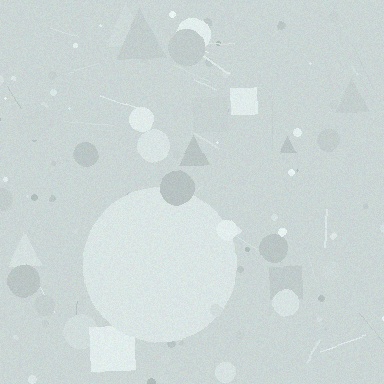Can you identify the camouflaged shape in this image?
The camouflaged shape is a circle.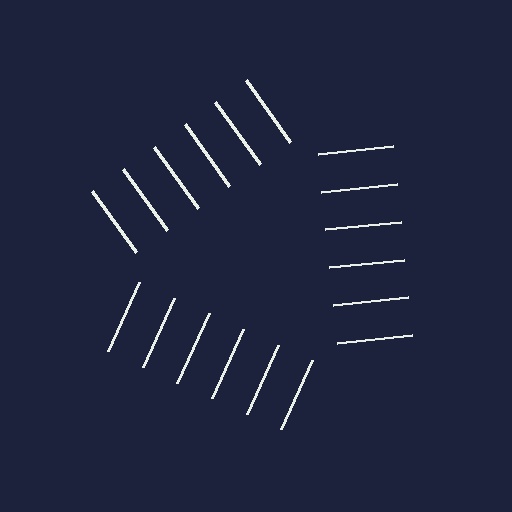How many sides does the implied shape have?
3 sides — the line-ends trace a triangle.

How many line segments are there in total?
18 — 6 along each of the 3 edges.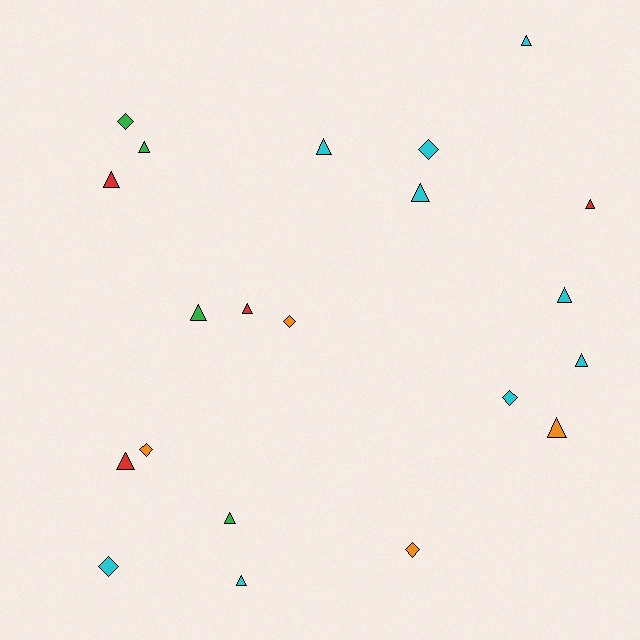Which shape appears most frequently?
Triangle, with 14 objects.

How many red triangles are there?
There are 4 red triangles.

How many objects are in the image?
There are 21 objects.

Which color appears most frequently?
Cyan, with 9 objects.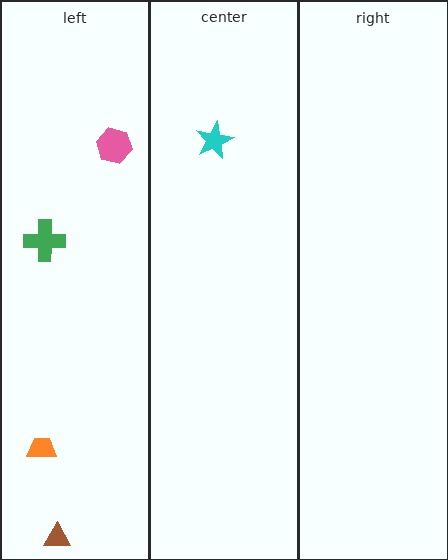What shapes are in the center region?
The cyan star.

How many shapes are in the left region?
4.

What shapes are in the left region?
The green cross, the orange trapezoid, the pink hexagon, the brown triangle.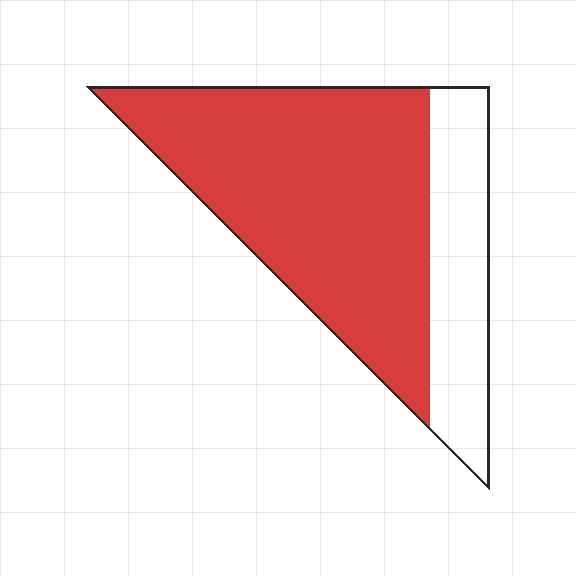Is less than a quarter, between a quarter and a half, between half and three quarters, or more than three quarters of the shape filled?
Between half and three quarters.